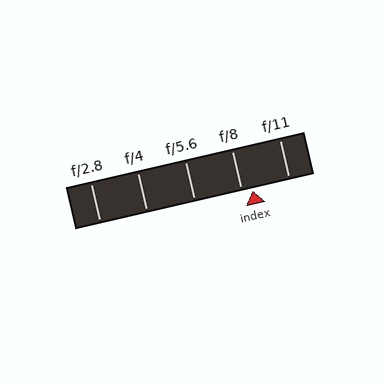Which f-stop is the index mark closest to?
The index mark is closest to f/8.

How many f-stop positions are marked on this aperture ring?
There are 5 f-stop positions marked.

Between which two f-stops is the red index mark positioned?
The index mark is between f/8 and f/11.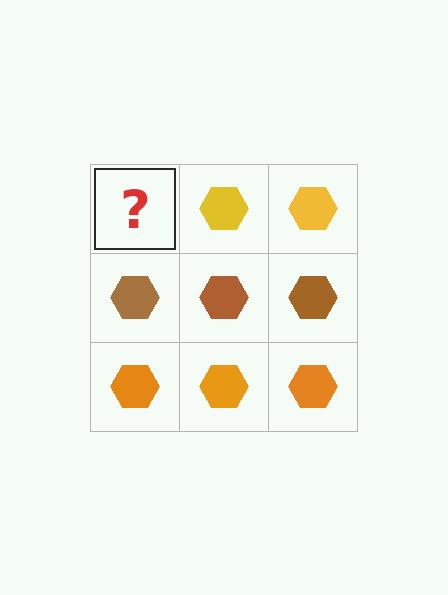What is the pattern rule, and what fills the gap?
The rule is that each row has a consistent color. The gap should be filled with a yellow hexagon.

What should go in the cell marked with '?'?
The missing cell should contain a yellow hexagon.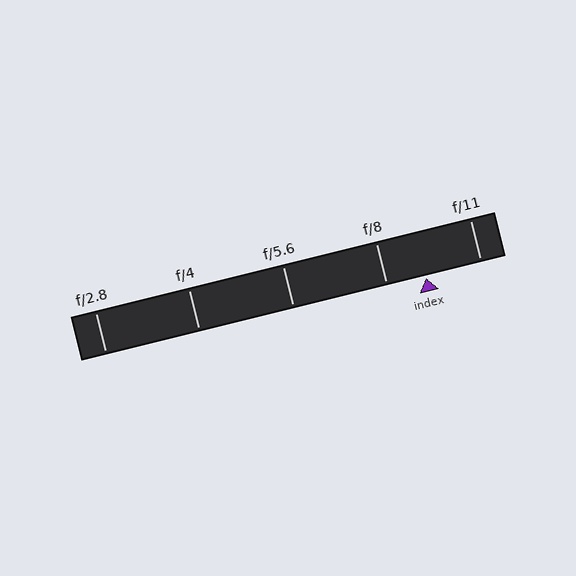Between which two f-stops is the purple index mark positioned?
The index mark is between f/8 and f/11.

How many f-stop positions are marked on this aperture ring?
There are 5 f-stop positions marked.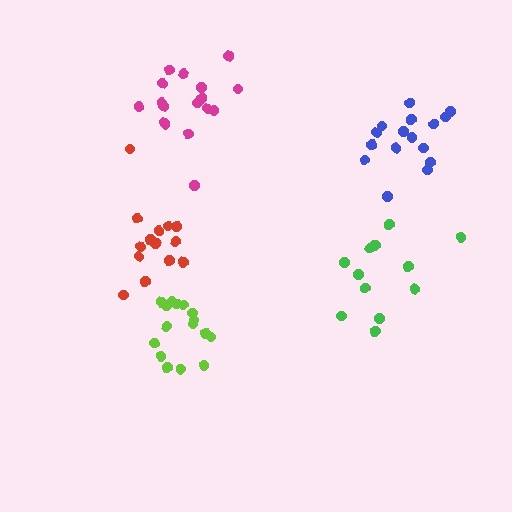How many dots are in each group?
Group 1: 16 dots, Group 2: 14 dots, Group 3: 12 dots, Group 4: 17 dots, Group 5: 16 dots (75 total).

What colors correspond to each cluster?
The clusters are colored: lime, red, green, magenta, blue.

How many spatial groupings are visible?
There are 5 spatial groupings.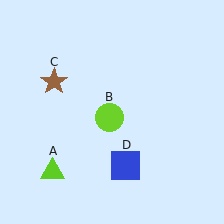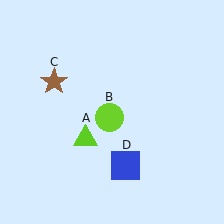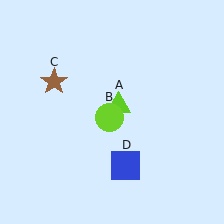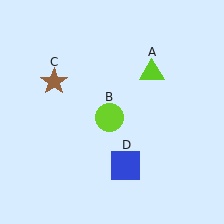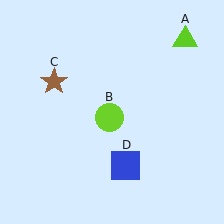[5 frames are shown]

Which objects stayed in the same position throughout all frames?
Lime circle (object B) and brown star (object C) and blue square (object D) remained stationary.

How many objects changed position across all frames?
1 object changed position: lime triangle (object A).